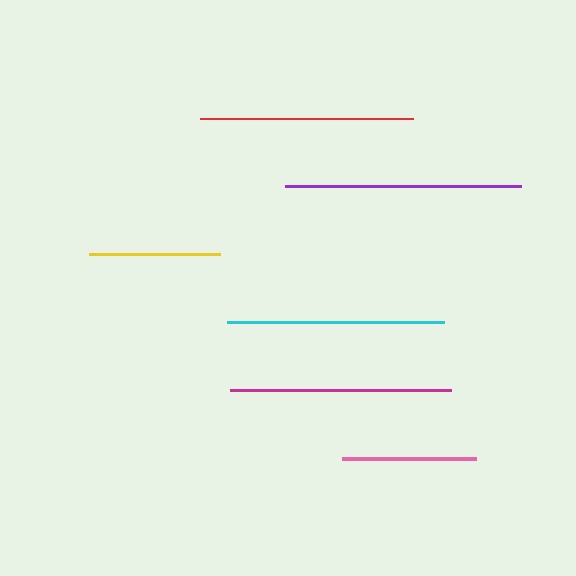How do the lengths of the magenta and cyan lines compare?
The magenta and cyan lines are approximately the same length.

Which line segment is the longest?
The purple line is the longest at approximately 236 pixels.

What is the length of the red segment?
The red segment is approximately 213 pixels long.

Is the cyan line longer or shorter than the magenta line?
The magenta line is longer than the cyan line.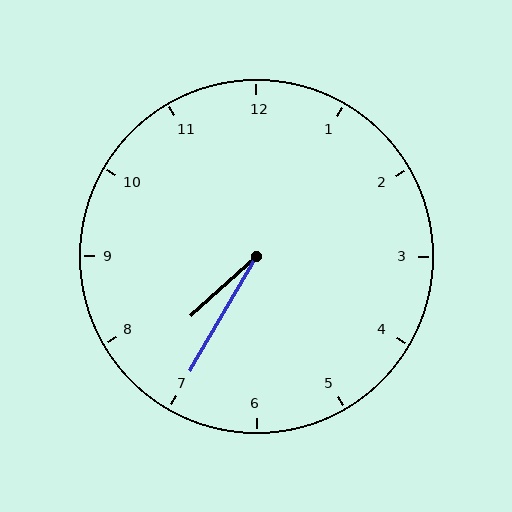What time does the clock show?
7:35.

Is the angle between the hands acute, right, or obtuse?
It is acute.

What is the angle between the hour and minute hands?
Approximately 18 degrees.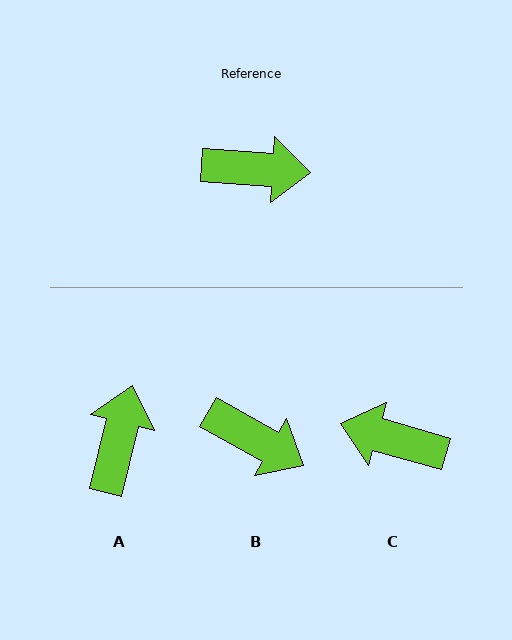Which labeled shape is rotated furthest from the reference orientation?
C, about 168 degrees away.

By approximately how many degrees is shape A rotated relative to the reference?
Approximately 79 degrees counter-clockwise.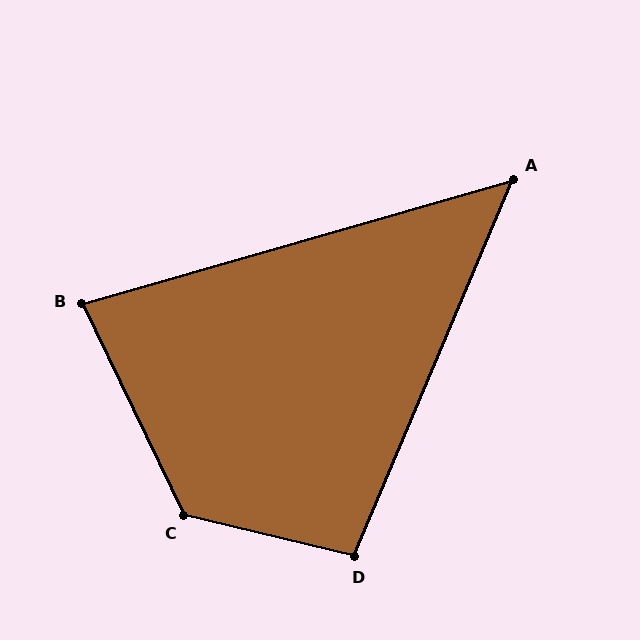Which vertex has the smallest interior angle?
A, at approximately 51 degrees.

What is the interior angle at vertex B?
Approximately 80 degrees (acute).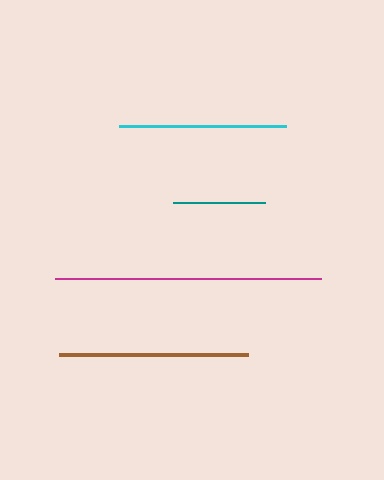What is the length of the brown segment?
The brown segment is approximately 189 pixels long.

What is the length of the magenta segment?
The magenta segment is approximately 266 pixels long.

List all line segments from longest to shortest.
From longest to shortest: magenta, brown, cyan, teal.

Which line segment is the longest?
The magenta line is the longest at approximately 266 pixels.